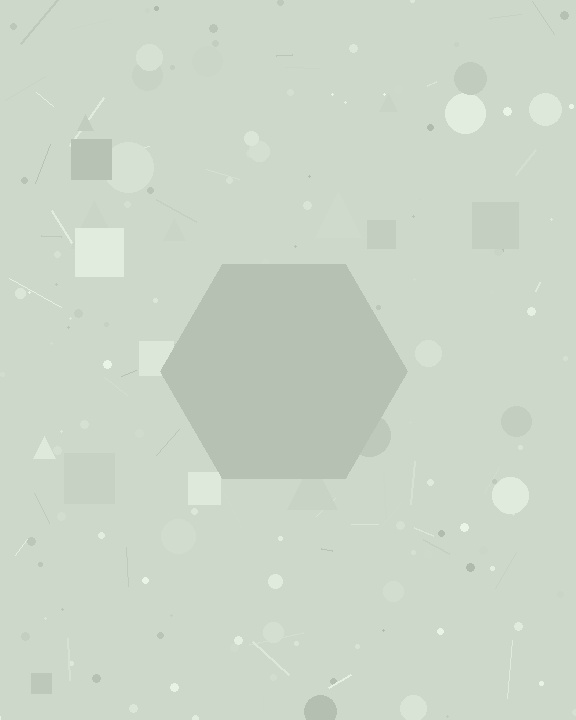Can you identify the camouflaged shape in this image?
The camouflaged shape is a hexagon.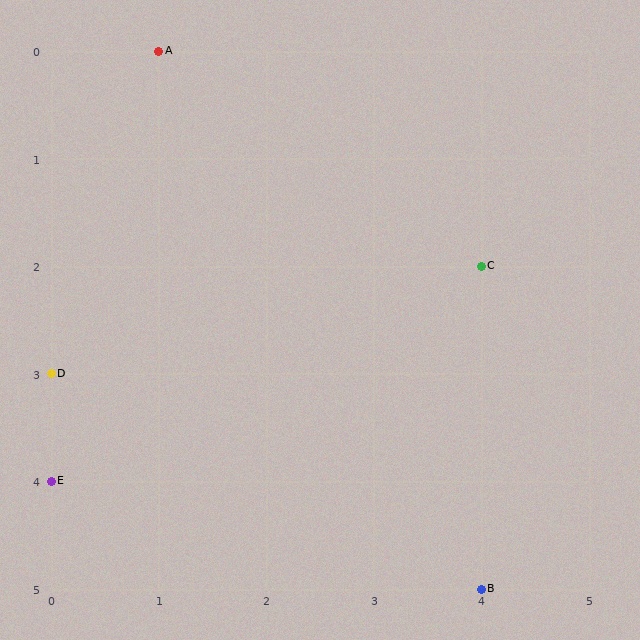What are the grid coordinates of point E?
Point E is at grid coordinates (0, 4).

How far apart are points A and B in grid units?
Points A and B are 3 columns and 5 rows apart (about 5.8 grid units diagonally).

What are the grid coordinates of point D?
Point D is at grid coordinates (0, 3).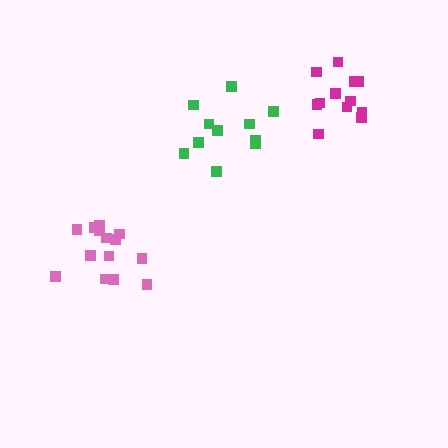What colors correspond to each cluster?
The clusters are colored: magenta, pink, green.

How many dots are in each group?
Group 1: 12 dots, Group 2: 14 dots, Group 3: 11 dots (37 total).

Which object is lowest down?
The pink cluster is bottommost.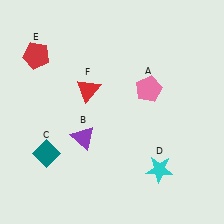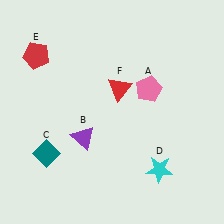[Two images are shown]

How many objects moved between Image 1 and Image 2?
1 object moved between the two images.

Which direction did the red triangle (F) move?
The red triangle (F) moved right.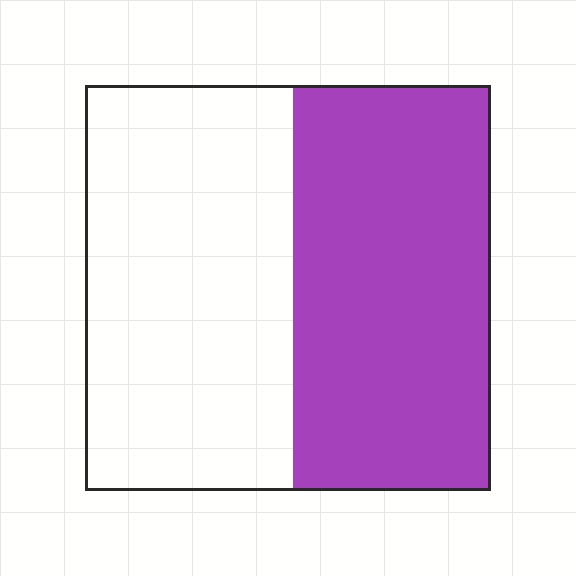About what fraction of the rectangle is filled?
About one half (1/2).